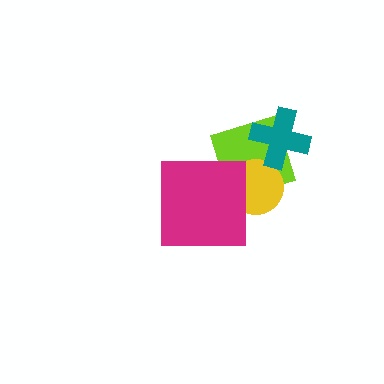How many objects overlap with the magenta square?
2 objects overlap with the magenta square.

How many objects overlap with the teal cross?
1 object overlaps with the teal cross.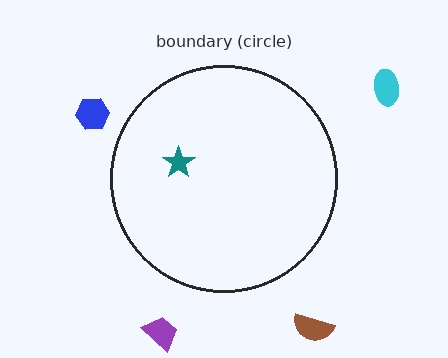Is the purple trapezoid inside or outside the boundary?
Outside.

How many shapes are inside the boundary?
1 inside, 4 outside.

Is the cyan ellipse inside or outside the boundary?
Outside.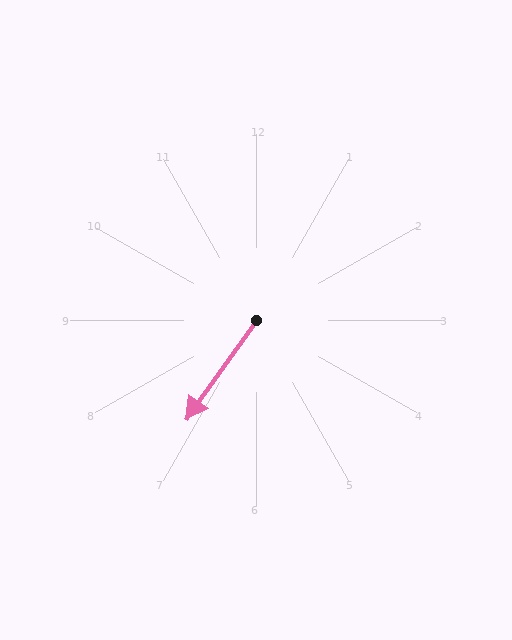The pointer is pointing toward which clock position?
Roughly 7 o'clock.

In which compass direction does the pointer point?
Southwest.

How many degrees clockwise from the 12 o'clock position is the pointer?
Approximately 215 degrees.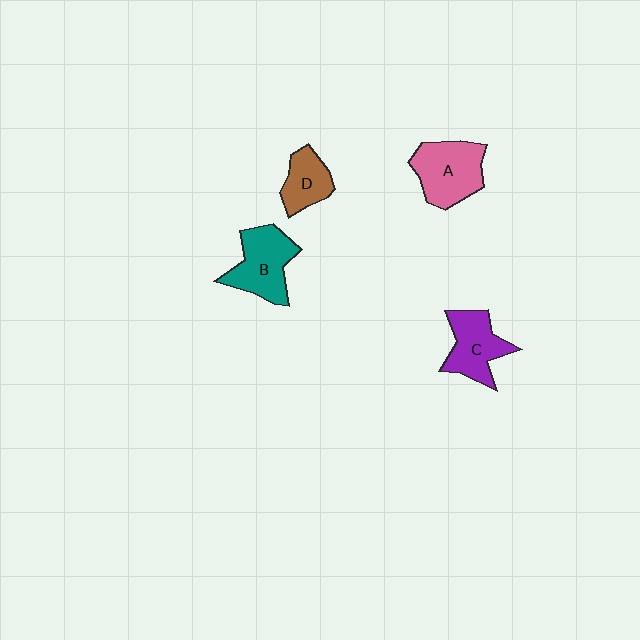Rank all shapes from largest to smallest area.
From largest to smallest: A (pink), B (teal), C (purple), D (brown).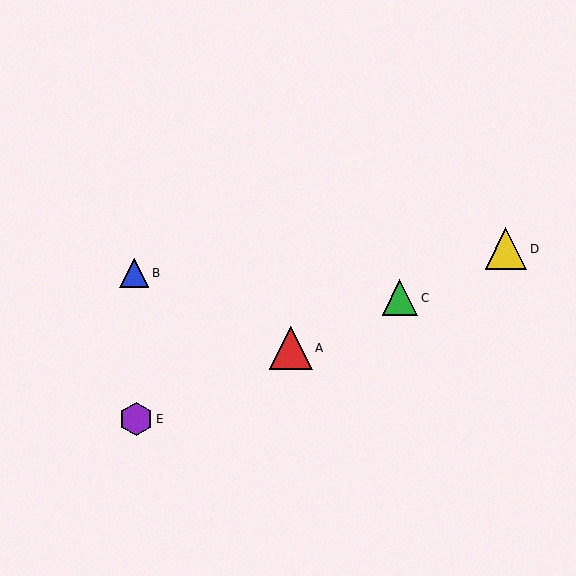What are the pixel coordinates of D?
Object D is at (506, 249).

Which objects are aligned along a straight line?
Objects A, C, D, E are aligned along a straight line.